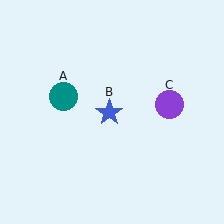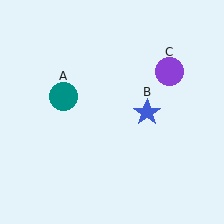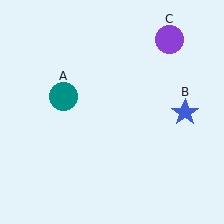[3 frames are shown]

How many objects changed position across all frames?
2 objects changed position: blue star (object B), purple circle (object C).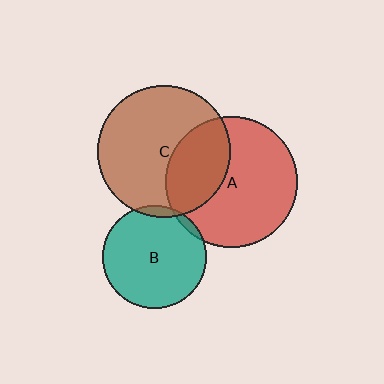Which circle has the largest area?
Circle C (brown).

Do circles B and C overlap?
Yes.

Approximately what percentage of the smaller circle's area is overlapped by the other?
Approximately 5%.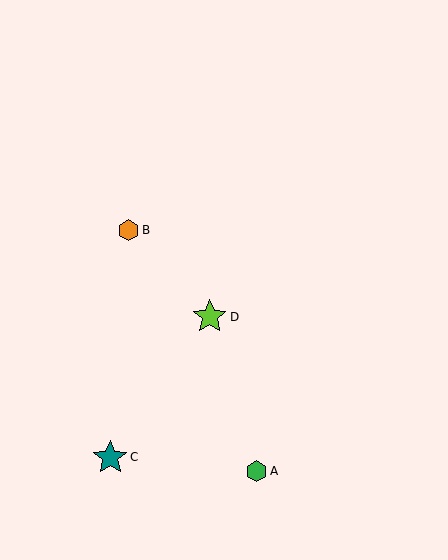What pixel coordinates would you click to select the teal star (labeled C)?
Click at (110, 457) to select the teal star C.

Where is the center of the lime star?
The center of the lime star is at (210, 317).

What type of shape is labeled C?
Shape C is a teal star.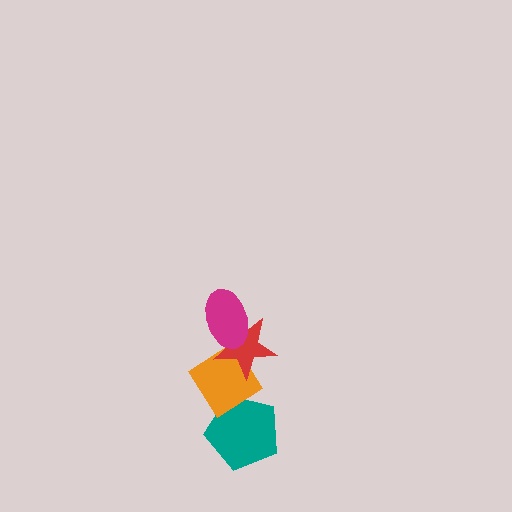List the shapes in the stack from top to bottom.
From top to bottom: the magenta ellipse, the red star, the orange diamond, the teal pentagon.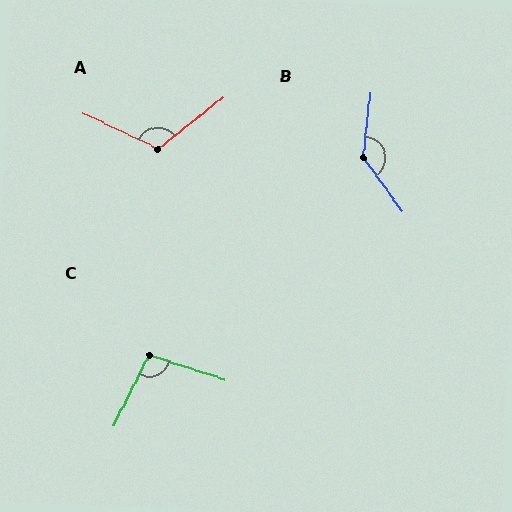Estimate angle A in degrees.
Approximately 116 degrees.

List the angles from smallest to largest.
C (98°), A (116°), B (138°).